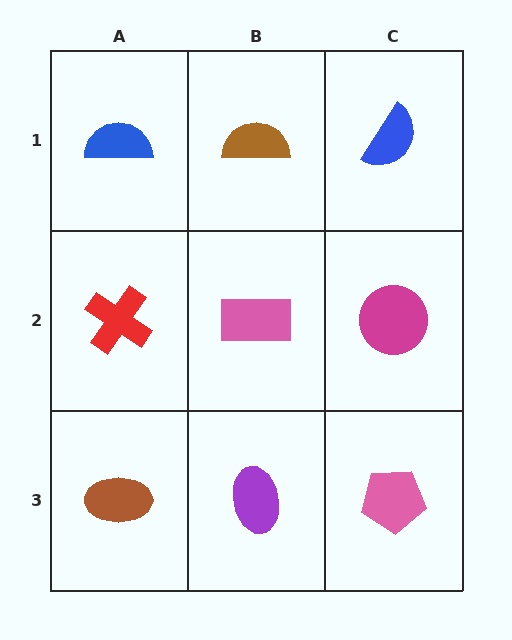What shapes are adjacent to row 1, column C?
A magenta circle (row 2, column C), a brown semicircle (row 1, column B).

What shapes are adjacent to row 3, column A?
A red cross (row 2, column A), a purple ellipse (row 3, column B).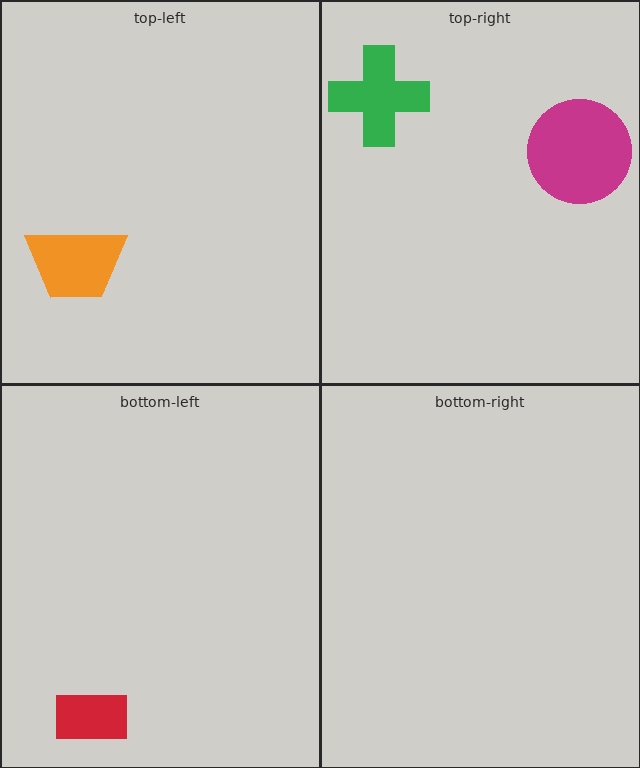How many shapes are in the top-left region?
1.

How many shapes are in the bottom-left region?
1.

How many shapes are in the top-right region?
2.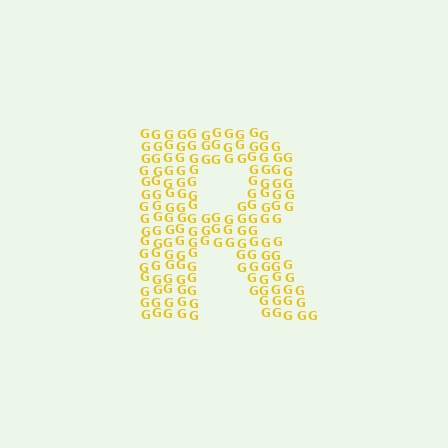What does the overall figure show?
The overall figure shows the letter R.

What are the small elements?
The small elements are letter G's.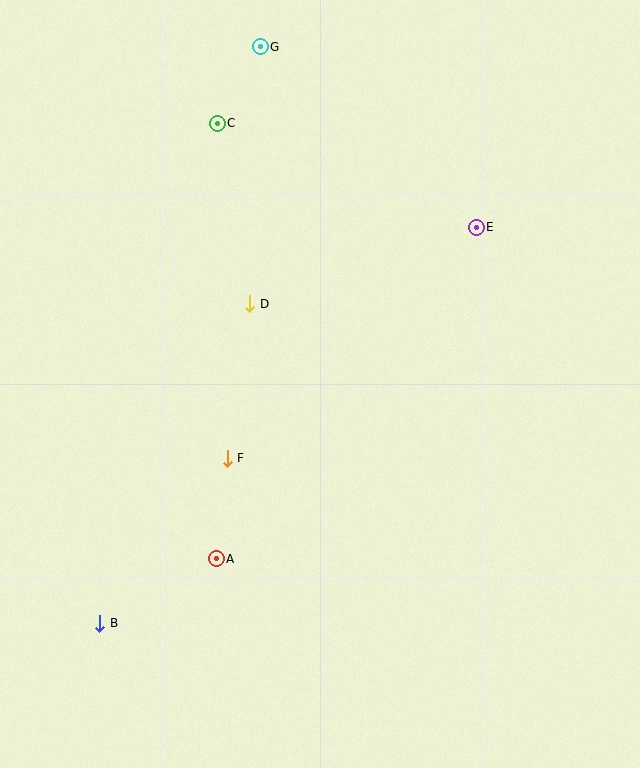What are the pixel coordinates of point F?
Point F is at (227, 458).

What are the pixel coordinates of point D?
Point D is at (250, 304).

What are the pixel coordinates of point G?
Point G is at (260, 47).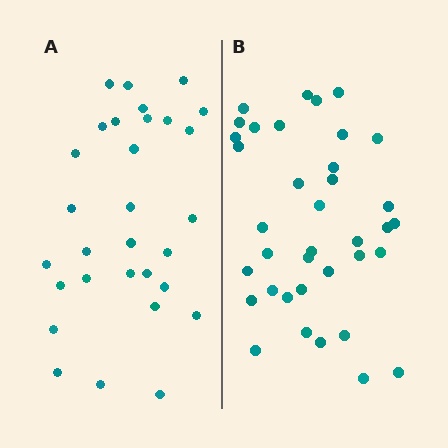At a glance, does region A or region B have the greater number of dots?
Region B (the right region) has more dots.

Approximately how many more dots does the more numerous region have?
Region B has roughly 8 or so more dots than region A.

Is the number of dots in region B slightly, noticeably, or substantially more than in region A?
Region B has only slightly more — the two regions are fairly close. The ratio is roughly 1.2 to 1.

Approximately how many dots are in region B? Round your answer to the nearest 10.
About 40 dots. (The exact count is 37, which rounds to 40.)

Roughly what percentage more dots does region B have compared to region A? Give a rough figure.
About 25% more.